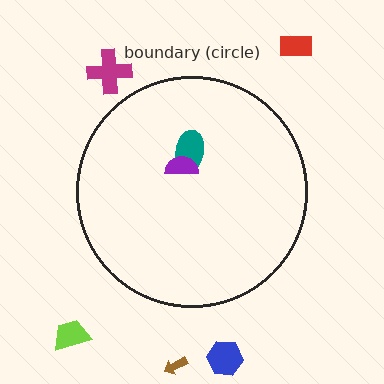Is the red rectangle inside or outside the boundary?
Outside.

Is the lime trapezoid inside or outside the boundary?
Outside.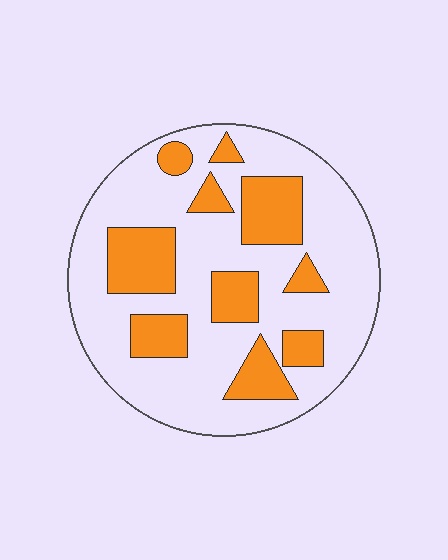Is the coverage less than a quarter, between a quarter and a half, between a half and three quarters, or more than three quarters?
Between a quarter and a half.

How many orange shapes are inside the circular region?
10.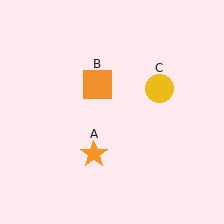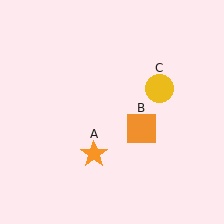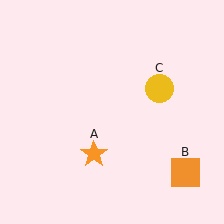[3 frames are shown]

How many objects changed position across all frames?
1 object changed position: orange square (object B).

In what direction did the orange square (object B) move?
The orange square (object B) moved down and to the right.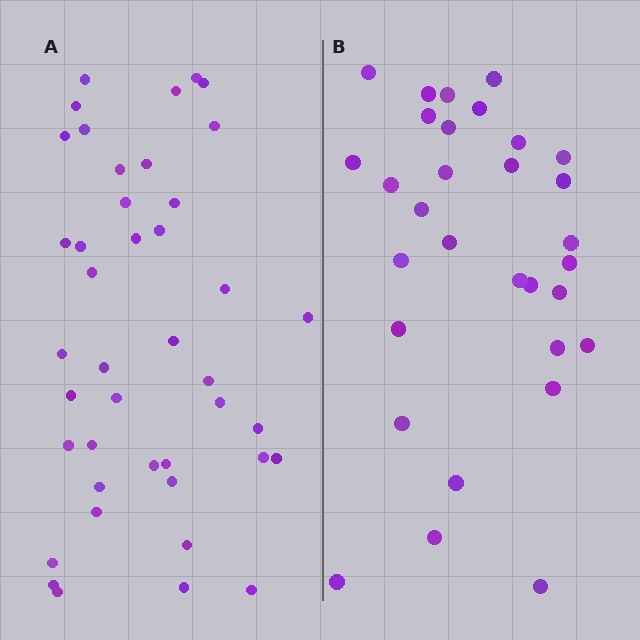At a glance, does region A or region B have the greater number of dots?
Region A (the left region) has more dots.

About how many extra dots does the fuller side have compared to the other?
Region A has roughly 12 or so more dots than region B.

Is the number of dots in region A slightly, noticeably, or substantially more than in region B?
Region A has noticeably more, but not dramatically so. The ratio is roughly 1.4 to 1.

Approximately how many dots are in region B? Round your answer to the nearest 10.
About 30 dots. (The exact count is 31, which rounds to 30.)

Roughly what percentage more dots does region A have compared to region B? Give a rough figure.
About 35% more.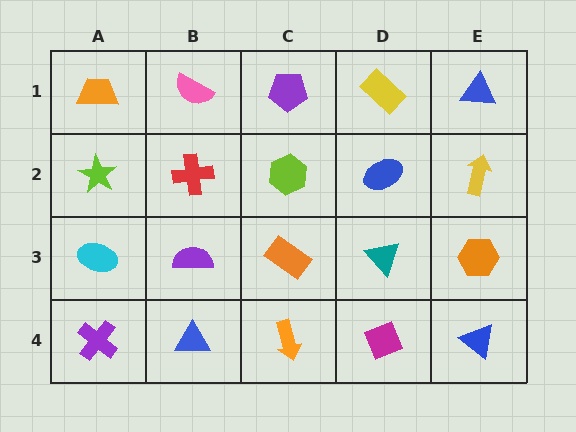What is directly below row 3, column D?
A magenta diamond.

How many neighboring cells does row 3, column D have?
4.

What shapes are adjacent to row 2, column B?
A pink semicircle (row 1, column B), a purple semicircle (row 3, column B), a lime star (row 2, column A), a lime hexagon (row 2, column C).